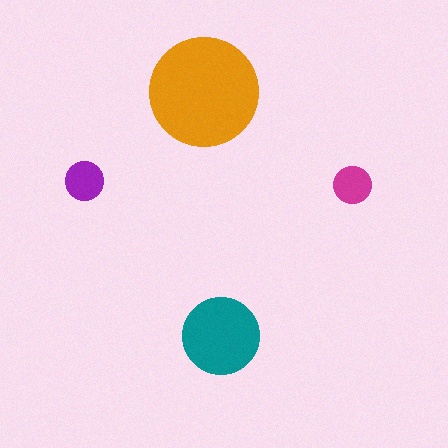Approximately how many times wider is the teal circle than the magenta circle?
About 2 times wider.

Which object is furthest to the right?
The magenta circle is rightmost.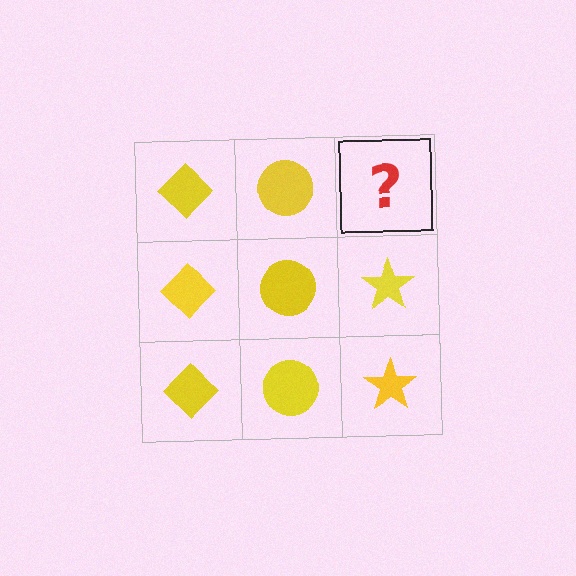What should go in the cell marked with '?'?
The missing cell should contain a yellow star.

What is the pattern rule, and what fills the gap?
The rule is that each column has a consistent shape. The gap should be filled with a yellow star.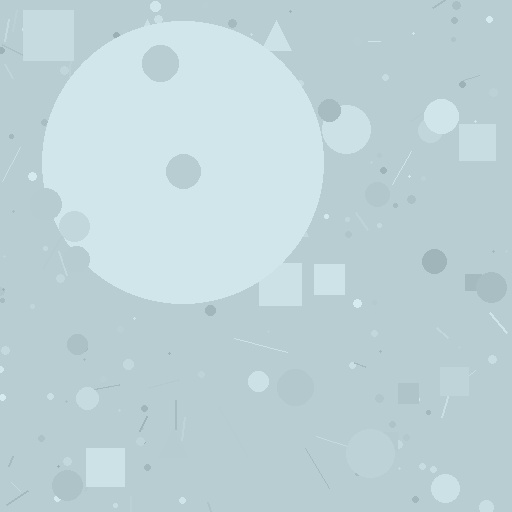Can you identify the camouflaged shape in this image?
The camouflaged shape is a circle.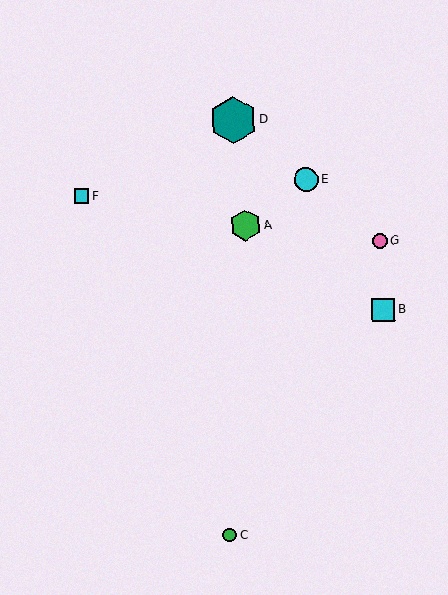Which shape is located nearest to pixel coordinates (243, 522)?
The green circle (labeled C) at (229, 535) is nearest to that location.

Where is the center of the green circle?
The center of the green circle is at (229, 535).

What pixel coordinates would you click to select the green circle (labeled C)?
Click at (229, 535) to select the green circle C.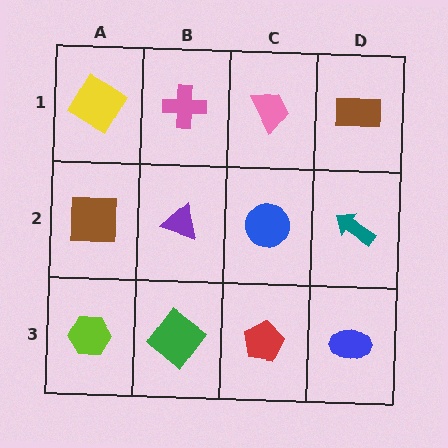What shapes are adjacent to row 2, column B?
A pink cross (row 1, column B), a green diamond (row 3, column B), a brown square (row 2, column A), a blue circle (row 2, column C).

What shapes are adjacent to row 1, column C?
A blue circle (row 2, column C), a pink cross (row 1, column B), a brown rectangle (row 1, column D).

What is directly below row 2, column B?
A green diamond.